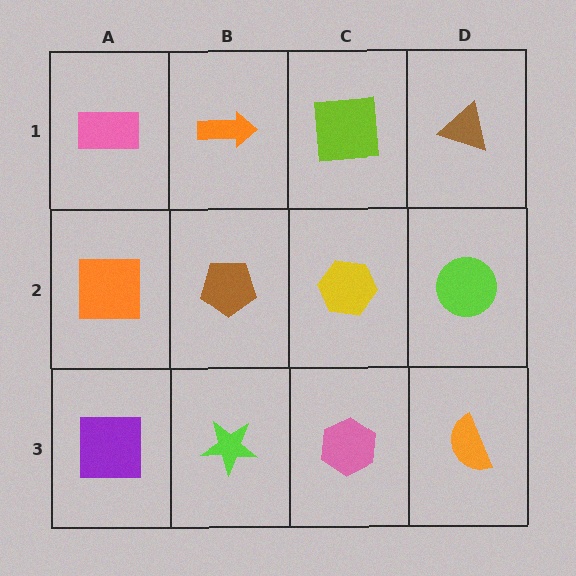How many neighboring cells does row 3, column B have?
3.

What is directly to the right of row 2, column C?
A lime circle.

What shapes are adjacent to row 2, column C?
A lime square (row 1, column C), a pink hexagon (row 3, column C), a brown pentagon (row 2, column B), a lime circle (row 2, column D).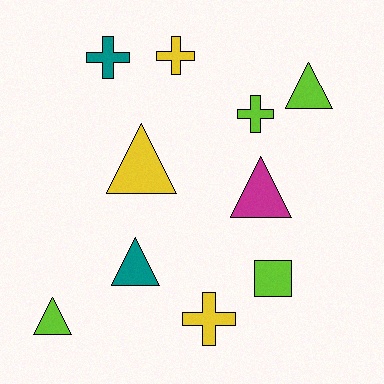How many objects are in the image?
There are 10 objects.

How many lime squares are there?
There is 1 lime square.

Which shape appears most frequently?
Triangle, with 5 objects.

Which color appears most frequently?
Lime, with 4 objects.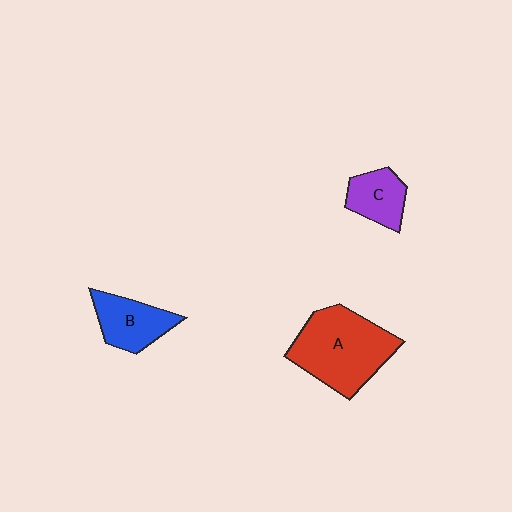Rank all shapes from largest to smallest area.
From largest to smallest: A (red), B (blue), C (purple).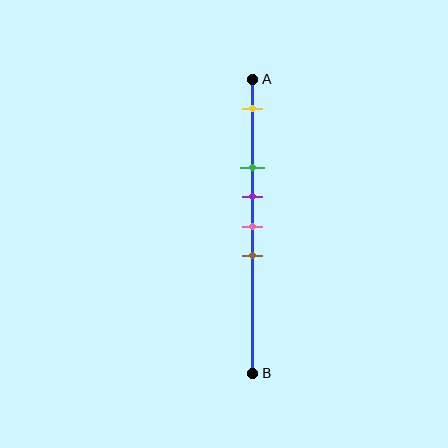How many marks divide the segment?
There are 5 marks dividing the segment.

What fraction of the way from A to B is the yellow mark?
The yellow mark is approximately 10% (0.1) of the way from A to B.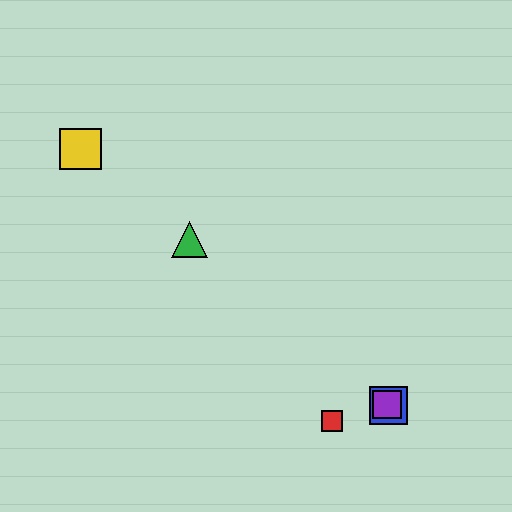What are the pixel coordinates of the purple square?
The purple square is at (387, 404).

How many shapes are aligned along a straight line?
4 shapes (the blue square, the green triangle, the yellow square, the purple square) are aligned along a straight line.